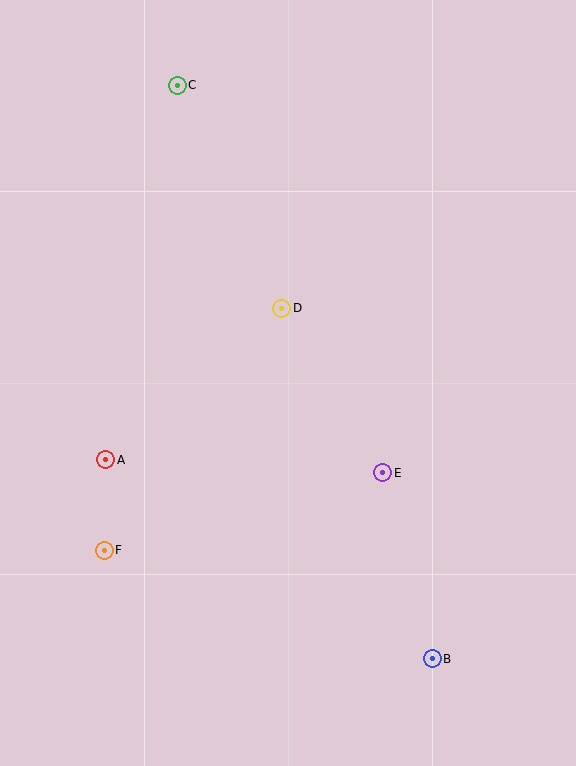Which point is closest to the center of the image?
Point D at (282, 308) is closest to the center.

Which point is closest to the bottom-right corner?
Point B is closest to the bottom-right corner.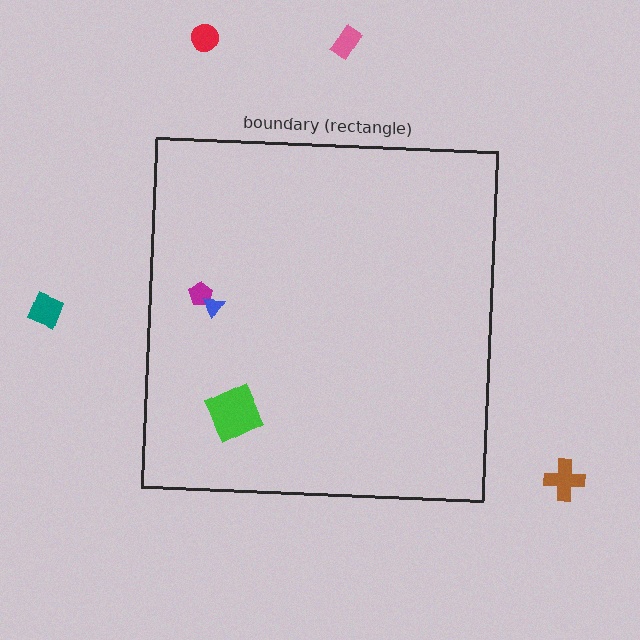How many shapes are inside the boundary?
3 inside, 4 outside.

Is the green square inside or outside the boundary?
Inside.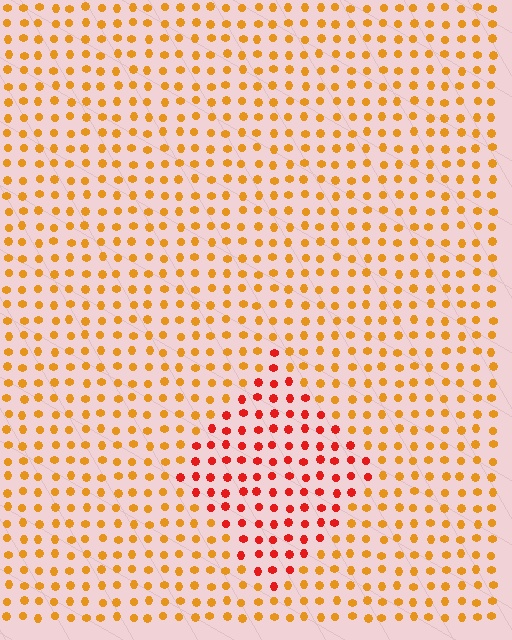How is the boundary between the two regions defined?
The boundary is defined purely by a slight shift in hue (about 36 degrees). Spacing, size, and orientation are identical on both sides.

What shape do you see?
I see a diamond.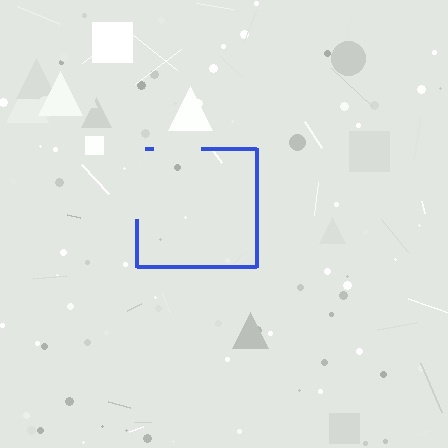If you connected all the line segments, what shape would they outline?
They would outline a square.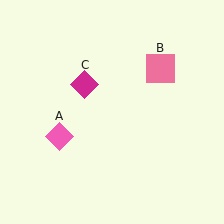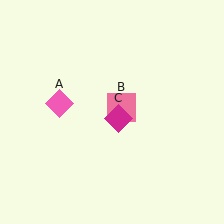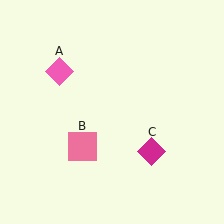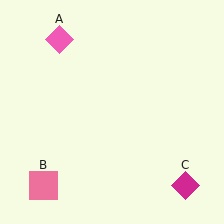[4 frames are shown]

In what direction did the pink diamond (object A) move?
The pink diamond (object A) moved up.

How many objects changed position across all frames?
3 objects changed position: pink diamond (object A), pink square (object B), magenta diamond (object C).